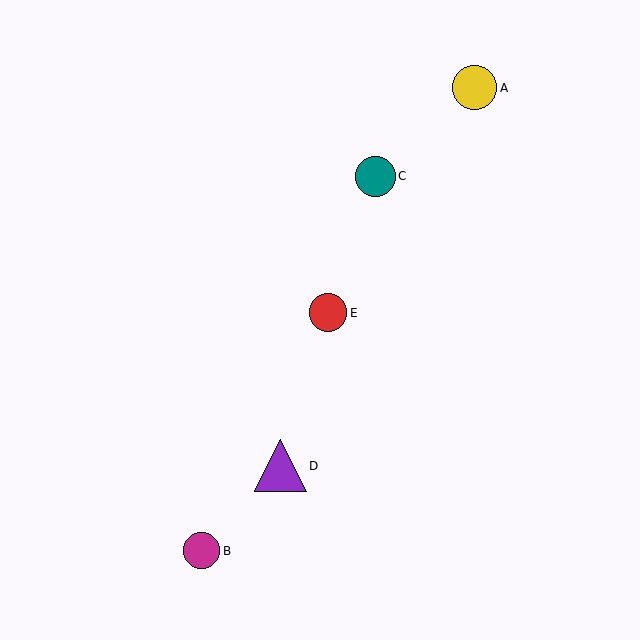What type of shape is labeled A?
Shape A is a yellow circle.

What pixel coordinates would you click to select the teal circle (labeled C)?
Click at (375, 176) to select the teal circle C.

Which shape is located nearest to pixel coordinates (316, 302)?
The red circle (labeled E) at (328, 313) is nearest to that location.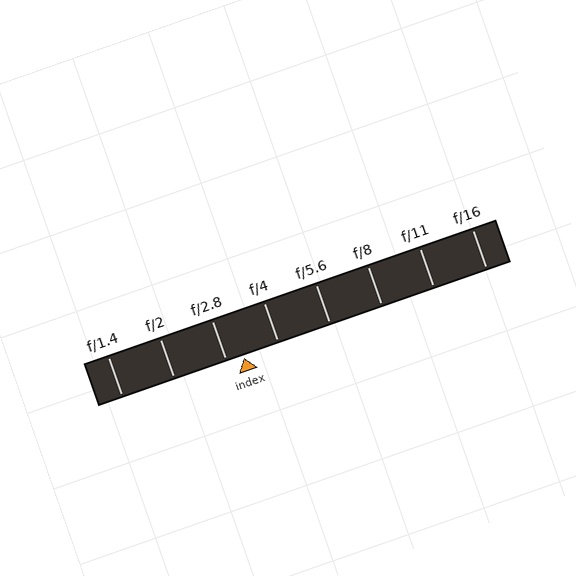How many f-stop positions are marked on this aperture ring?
There are 8 f-stop positions marked.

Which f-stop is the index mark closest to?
The index mark is closest to f/2.8.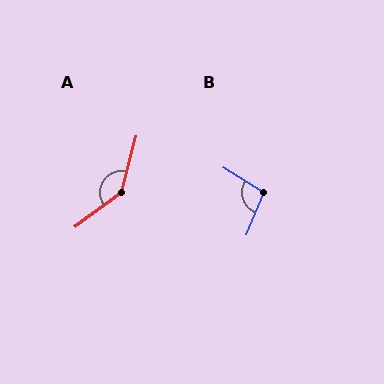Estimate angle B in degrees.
Approximately 100 degrees.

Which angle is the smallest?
B, at approximately 100 degrees.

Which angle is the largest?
A, at approximately 141 degrees.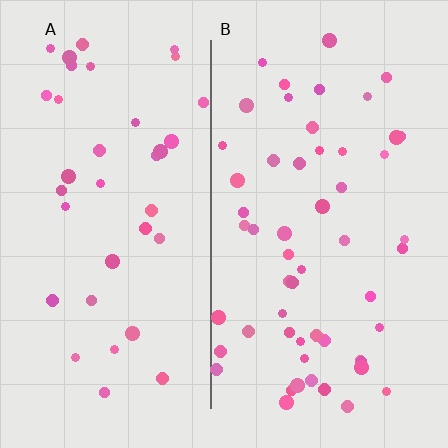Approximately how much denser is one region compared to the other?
Approximately 1.5× — region B over region A.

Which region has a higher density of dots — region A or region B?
B (the right).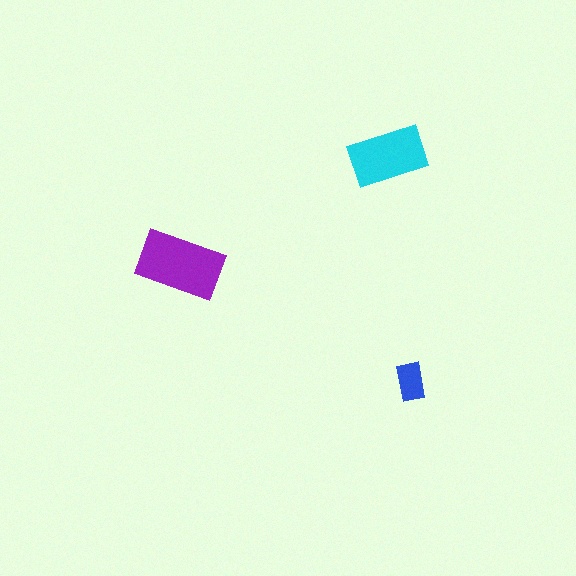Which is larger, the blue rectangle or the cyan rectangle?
The cyan one.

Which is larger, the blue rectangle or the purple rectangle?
The purple one.